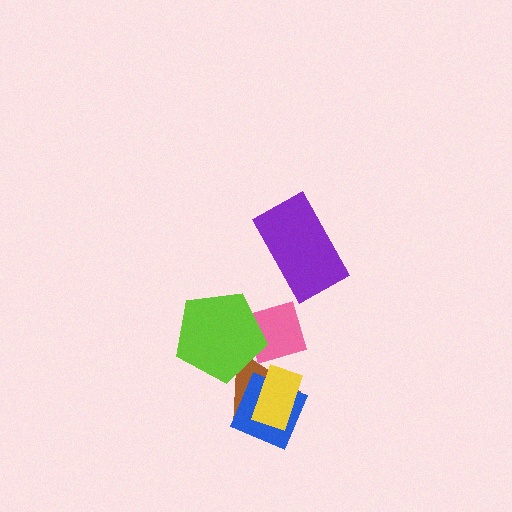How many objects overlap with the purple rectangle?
0 objects overlap with the purple rectangle.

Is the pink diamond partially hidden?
Yes, it is partially covered by another shape.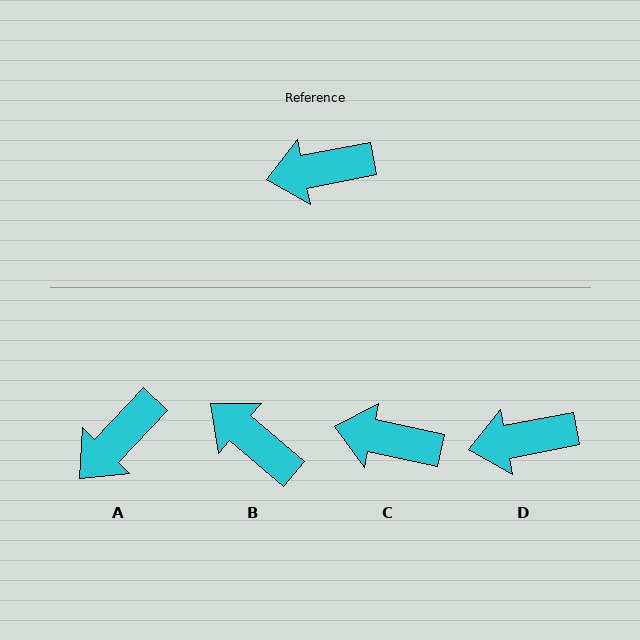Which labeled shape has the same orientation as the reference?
D.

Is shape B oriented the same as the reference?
No, it is off by about 51 degrees.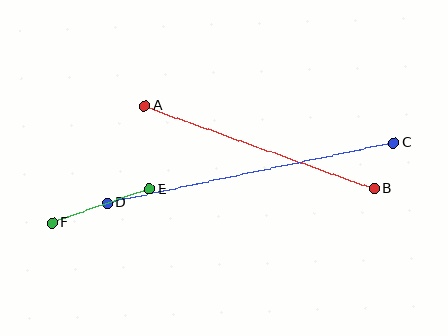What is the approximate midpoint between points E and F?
The midpoint is at approximately (101, 206) pixels.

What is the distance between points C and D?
The distance is approximately 293 pixels.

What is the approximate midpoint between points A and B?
The midpoint is at approximately (259, 147) pixels.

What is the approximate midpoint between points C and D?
The midpoint is at approximately (250, 173) pixels.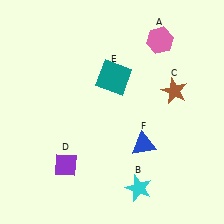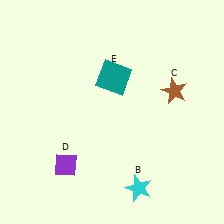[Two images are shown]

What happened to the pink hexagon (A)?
The pink hexagon (A) was removed in Image 2. It was in the top-right area of Image 1.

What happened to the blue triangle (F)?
The blue triangle (F) was removed in Image 2. It was in the bottom-right area of Image 1.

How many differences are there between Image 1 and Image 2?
There are 2 differences between the two images.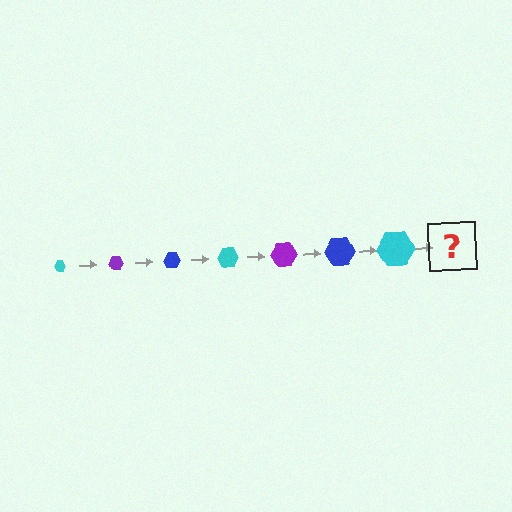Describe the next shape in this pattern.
It should be a purple hexagon, larger than the previous one.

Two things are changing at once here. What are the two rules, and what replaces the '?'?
The two rules are that the hexagon grows larger each step and the color cycles through cyan, purple, and blue. The '?' should be a purple hexagon, larger than the previous one.